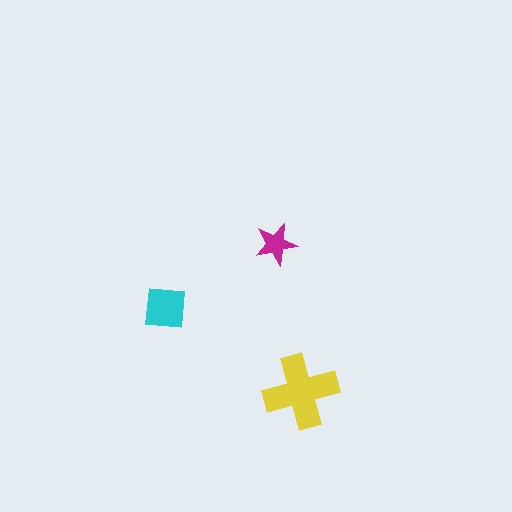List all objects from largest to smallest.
The yellow cross, the cyan square, the magenta star.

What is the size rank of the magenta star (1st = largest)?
3rd.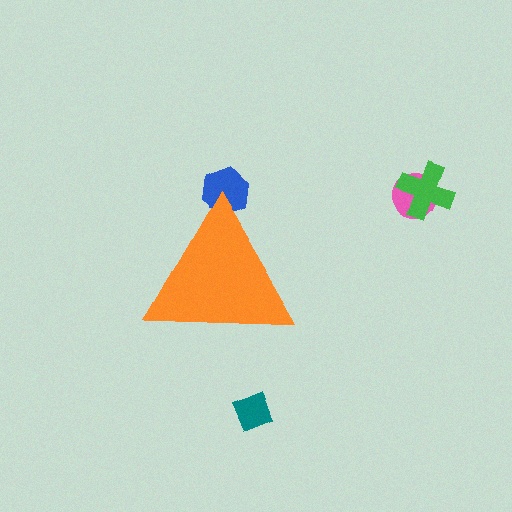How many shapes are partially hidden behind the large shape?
1 shape is partially hidden.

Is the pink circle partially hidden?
No, the pink circle is fully visible.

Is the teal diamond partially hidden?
No, the teal diamond is fully visible.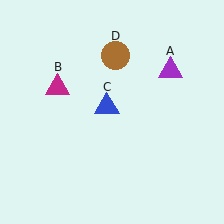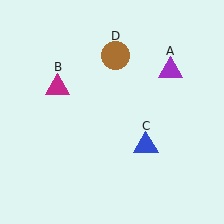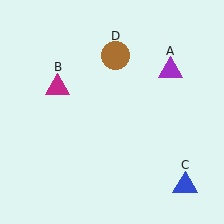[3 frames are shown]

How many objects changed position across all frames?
1 object changed position: blue triangle (object C).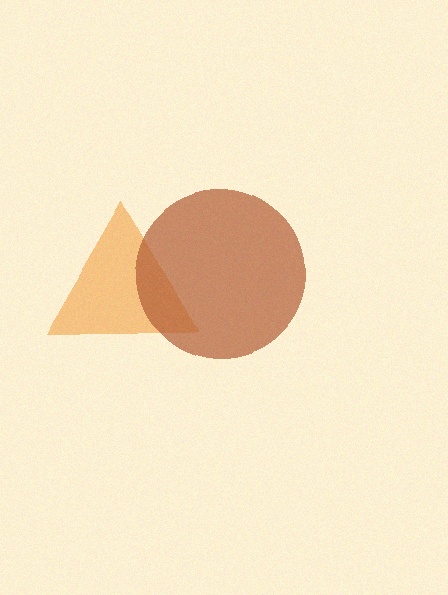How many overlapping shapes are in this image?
There are 2 overlapping shapes in the image.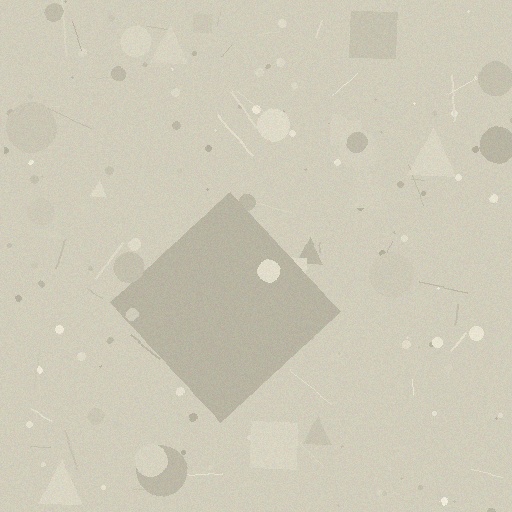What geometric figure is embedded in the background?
A diamond is embedded in the background.